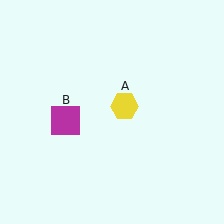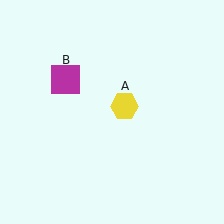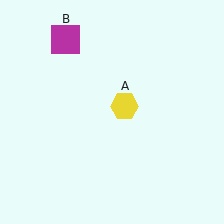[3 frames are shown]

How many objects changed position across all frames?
1 object changed position: magenta square (object B).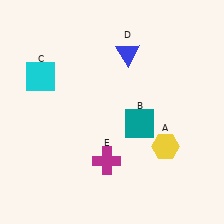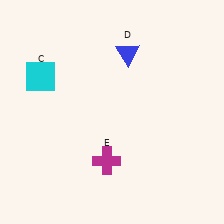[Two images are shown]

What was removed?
The yellow hexagon (A), the teal square (B) were removed in Image 2.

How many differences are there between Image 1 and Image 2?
There are 2 differences between the two images.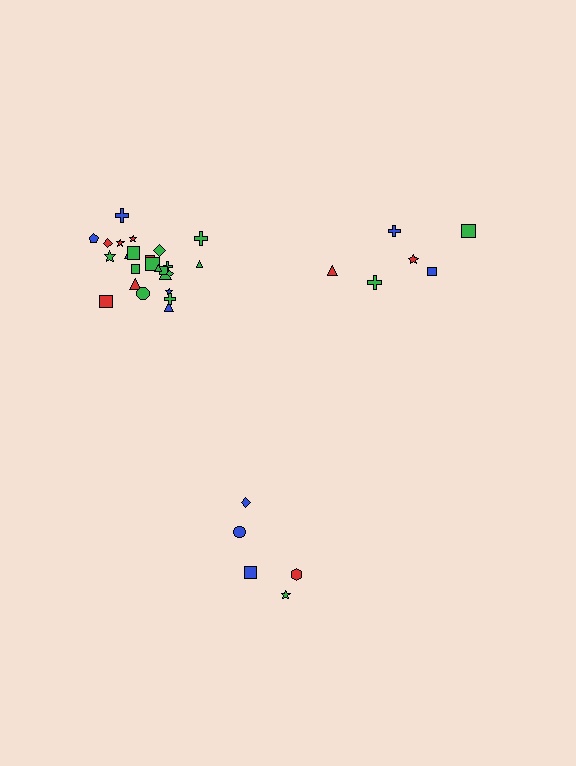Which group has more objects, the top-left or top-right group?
The top-left group.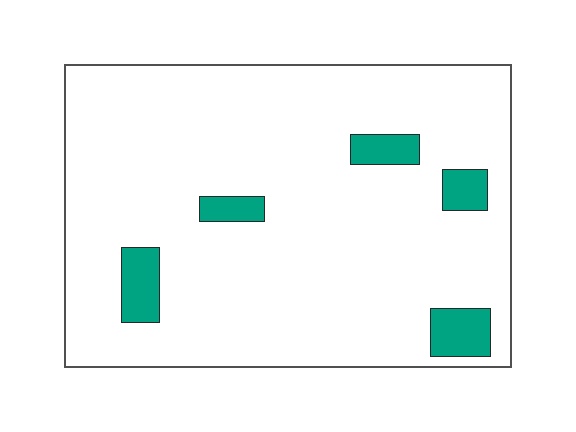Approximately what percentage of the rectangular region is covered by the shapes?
Approximately 10%.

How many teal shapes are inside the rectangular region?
5.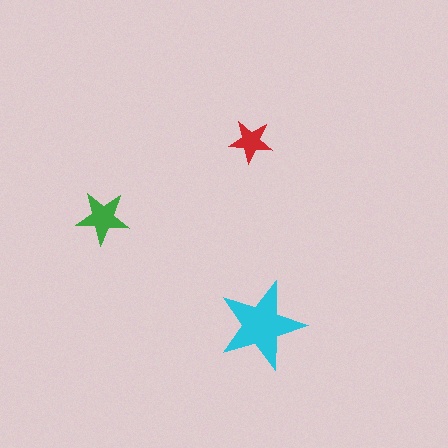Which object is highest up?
The red star is topmost.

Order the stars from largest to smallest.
the cyan one, the green one, the red one.